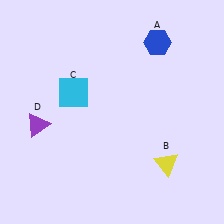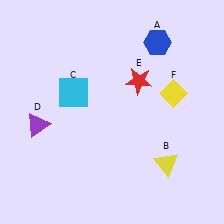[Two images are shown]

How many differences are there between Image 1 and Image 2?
There are 2 differences between the two images.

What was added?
A red star (E), a yellow diamond (F) were added in Image 2.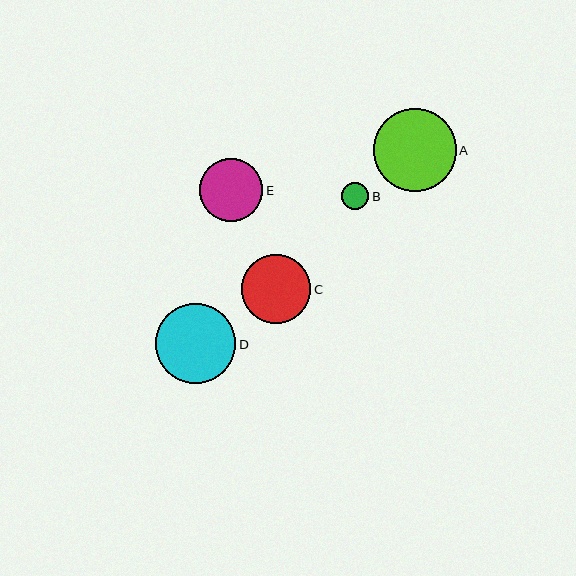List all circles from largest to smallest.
From largest to smallest: A, D, C, E, B.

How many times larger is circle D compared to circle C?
Circle D is approximately 1.2 times the size of circle C.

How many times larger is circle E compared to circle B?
Circle E is approximately 2.4 times the size of circle B.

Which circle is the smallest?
Circle B is the smallest with a size of approximately 27 pixels.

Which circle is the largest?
Circle A is the largest with a size of approximately 83 pixels.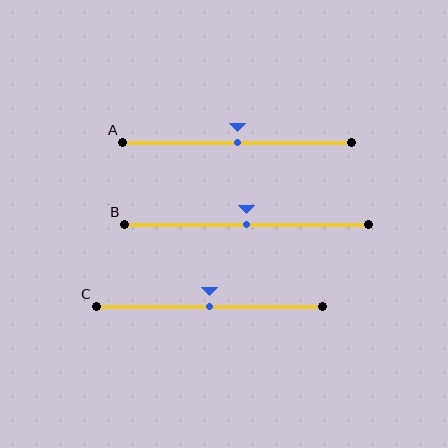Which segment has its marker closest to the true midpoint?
Segment A has its marker closest to the true midpoint.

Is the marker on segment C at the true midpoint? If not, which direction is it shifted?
Yes, the marker on segment C is at the true midpoint.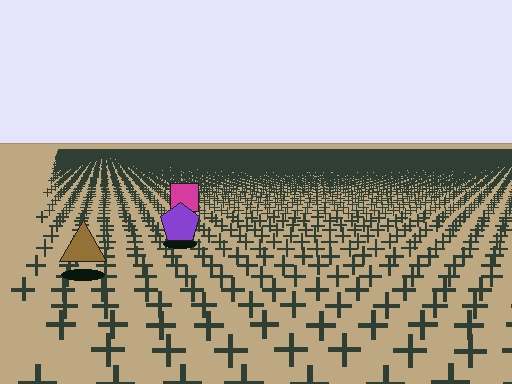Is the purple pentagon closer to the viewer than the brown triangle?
No. The brown triangle is closer — you can tell from the texture gradient: the ground texture is coarser near it.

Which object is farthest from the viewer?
The magenta square is farthest from the viewer. It appears smaller and the ground texture around it is denser.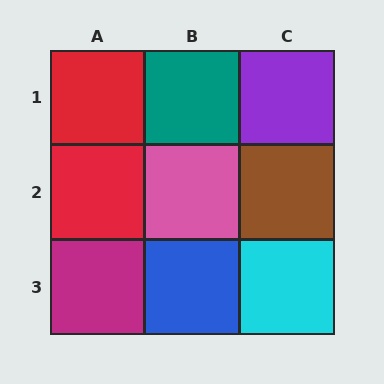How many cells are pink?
1 cell is pink.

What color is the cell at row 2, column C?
Brown.